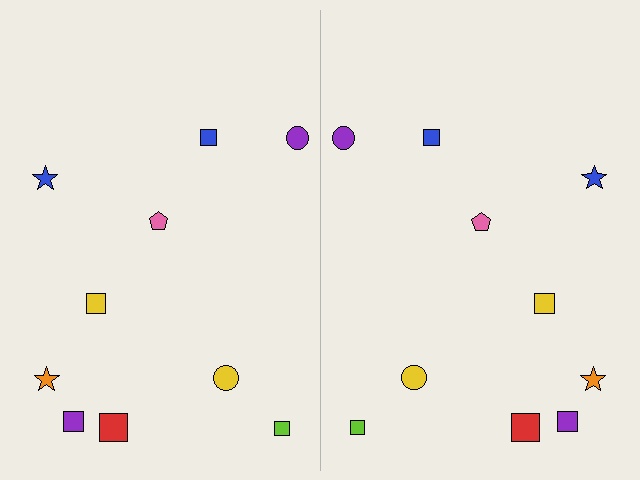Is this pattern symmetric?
Yes, this pattern has bilateral (reflection) symmetry.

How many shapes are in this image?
There are 20 shapes in this image.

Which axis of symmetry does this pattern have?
The pattern has a vertical axis of symmetry running through the center of the image.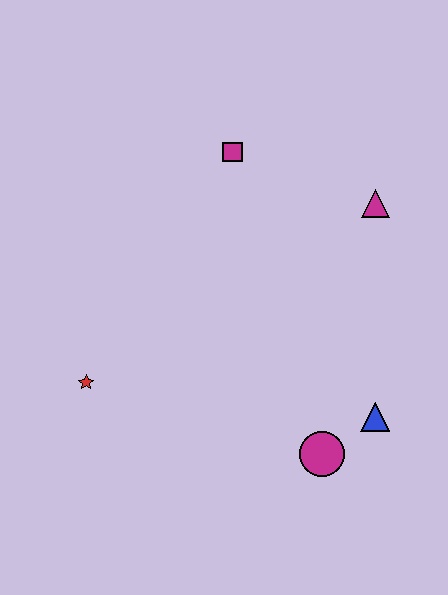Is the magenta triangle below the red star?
No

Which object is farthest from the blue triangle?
The magenta square is farthest from the blue triangle.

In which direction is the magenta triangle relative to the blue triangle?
The magenta triangle is above the blue triangle.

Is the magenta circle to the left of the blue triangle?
Yes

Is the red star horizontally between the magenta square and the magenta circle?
No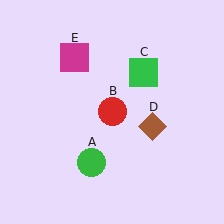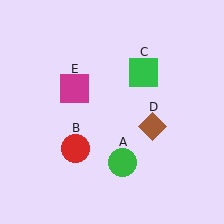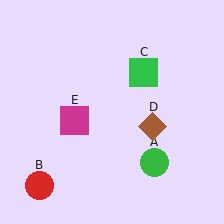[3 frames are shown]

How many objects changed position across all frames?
3 objects changed position: green circle (object A), red circle (object B), magenta square (object E).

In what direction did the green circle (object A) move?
The green circle (object A) moved right.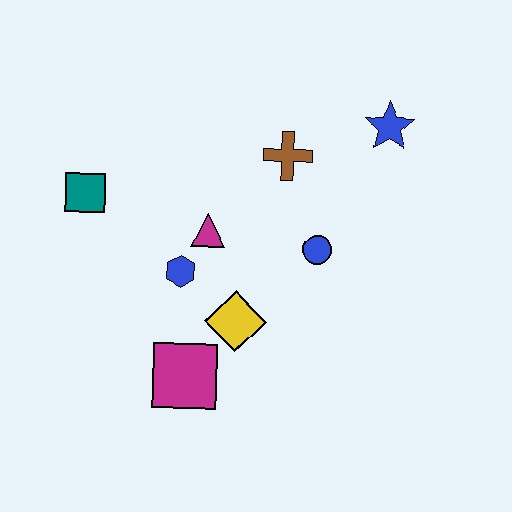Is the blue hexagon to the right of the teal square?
Yes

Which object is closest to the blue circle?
The brown cross is closest to the blue circle.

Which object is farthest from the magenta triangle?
The blue star is farthest from the magenta triangle.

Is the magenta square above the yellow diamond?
No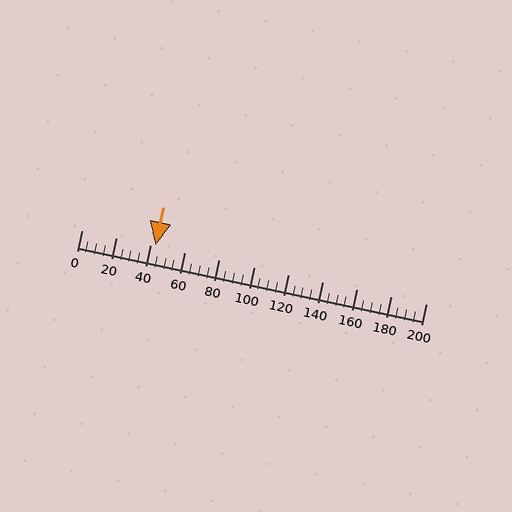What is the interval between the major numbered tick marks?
The major tick marks are spaced 20 units apart.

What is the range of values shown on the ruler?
The ruler shows values from 0 to 200.